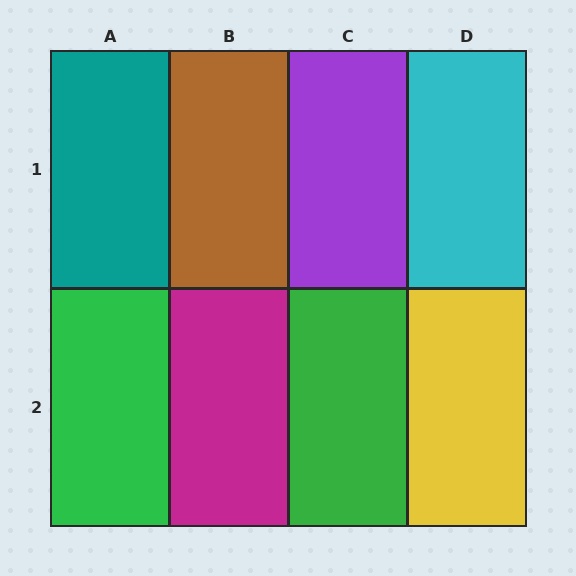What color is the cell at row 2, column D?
Yellow.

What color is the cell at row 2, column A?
Green.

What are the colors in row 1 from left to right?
Teal, brown, purple, cyan.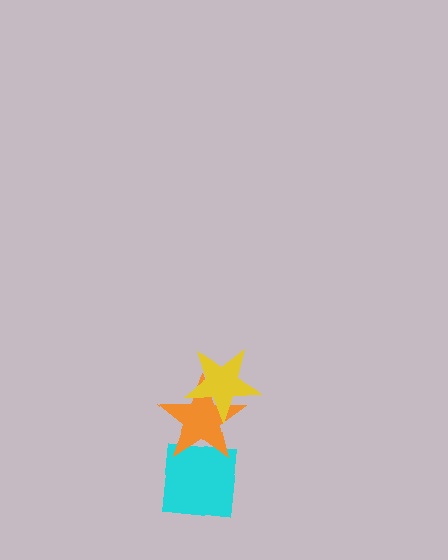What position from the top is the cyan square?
The cyan square is 3rd from the top.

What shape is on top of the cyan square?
The orange star is on top of the cyan square.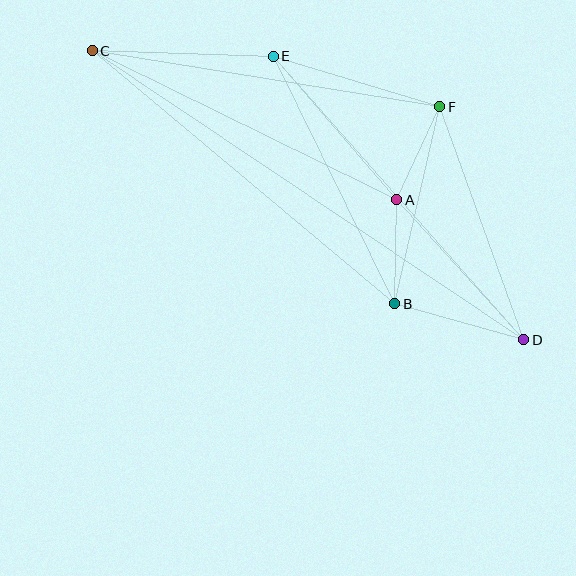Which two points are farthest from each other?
Points C and D are farthest from each other.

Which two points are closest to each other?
Points A and F are closest to each other.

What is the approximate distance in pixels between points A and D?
The distance between A and D is approximately 189 pixels.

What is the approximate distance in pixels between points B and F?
The distance between B and F is approximately 202 pixels.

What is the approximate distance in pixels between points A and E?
The distance between A and E is approximately 190 pixels.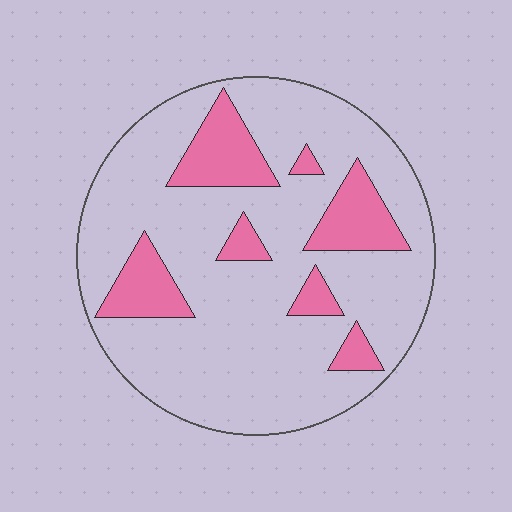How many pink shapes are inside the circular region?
7.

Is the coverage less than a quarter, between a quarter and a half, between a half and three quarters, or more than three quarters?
Less than a quarter.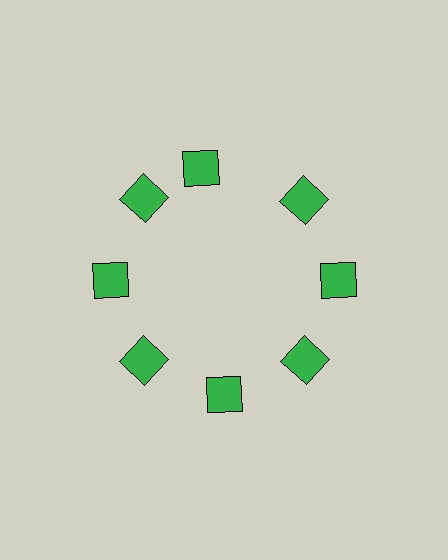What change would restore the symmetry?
The symmetry would be restored by rotating it back into even spacing with its neighbors so that all 8 squares sit at equal angles and equal distance from the center.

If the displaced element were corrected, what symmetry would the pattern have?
It would have 8-fold rotational symmetry — the pattern would map onto itself every 45 degrees.